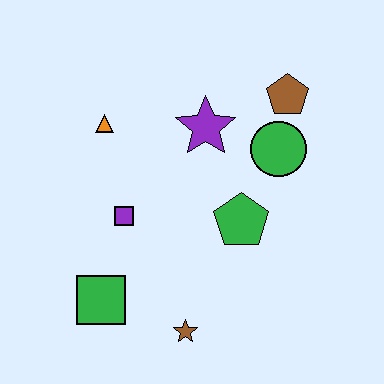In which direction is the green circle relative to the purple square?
The green circle is to the right of the purple square.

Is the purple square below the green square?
No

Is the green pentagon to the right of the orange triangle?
Yes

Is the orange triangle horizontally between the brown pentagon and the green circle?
No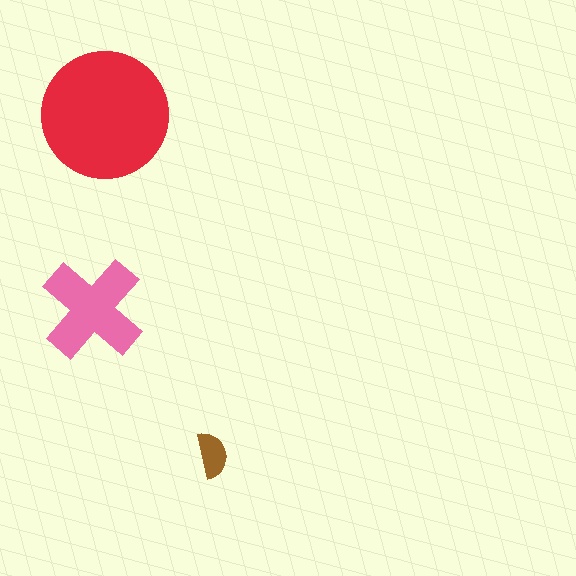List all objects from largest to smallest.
The red circle, the pink cross, the brown semicircle.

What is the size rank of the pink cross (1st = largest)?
2nd.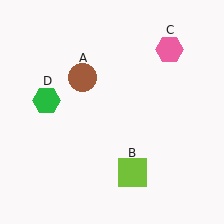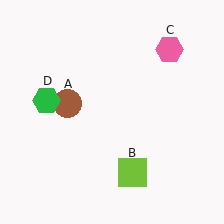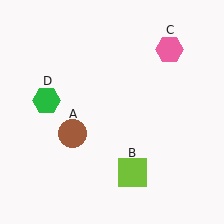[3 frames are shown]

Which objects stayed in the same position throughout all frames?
Lime square (object B) and pink hexagon (object C) and green hexagon (object D) remained stationary.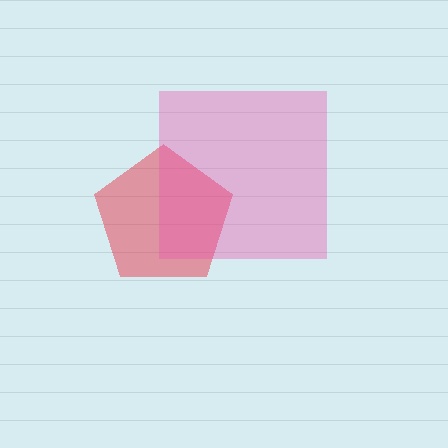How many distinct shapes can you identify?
There are 2 distinct shapes: a red pentagon, a pink square.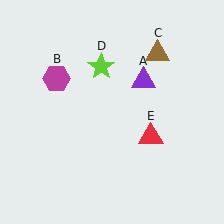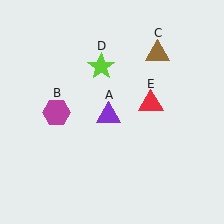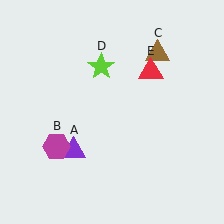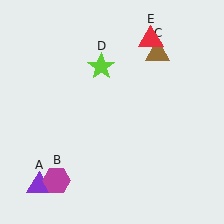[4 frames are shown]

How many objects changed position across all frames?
3 objects changed position: purple triangle (object A), magenta hexagon (object B), red triangle (object E).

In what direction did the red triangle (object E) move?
The red triangle (object E) moved up.